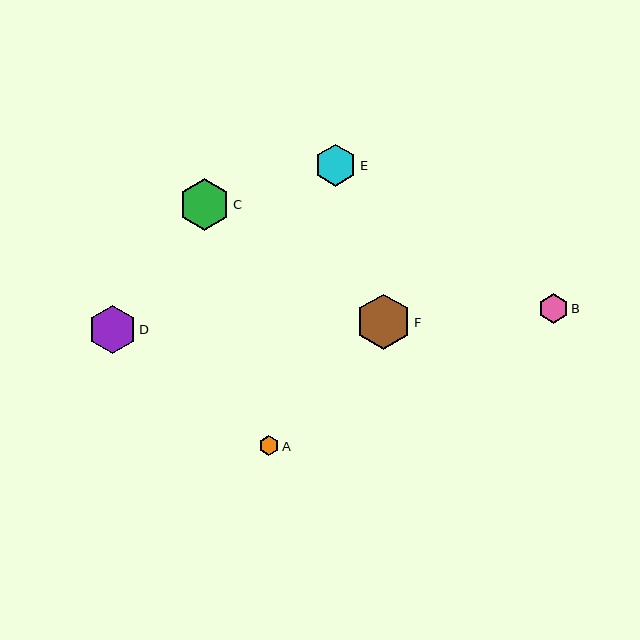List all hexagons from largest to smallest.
From largest to smallest: F, C, D, E, B, A.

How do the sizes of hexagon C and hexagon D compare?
Hexagon C and hexagon D are approximately the same size.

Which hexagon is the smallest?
Hexagon A is the smallest with a size of approximately 20 pixels.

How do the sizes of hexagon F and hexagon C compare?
Hexagon F and hexagon C are approximately the same size.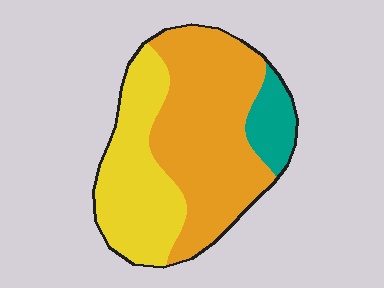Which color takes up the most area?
Orange, at roughly 55%.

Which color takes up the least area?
Teal, at roughly 10%.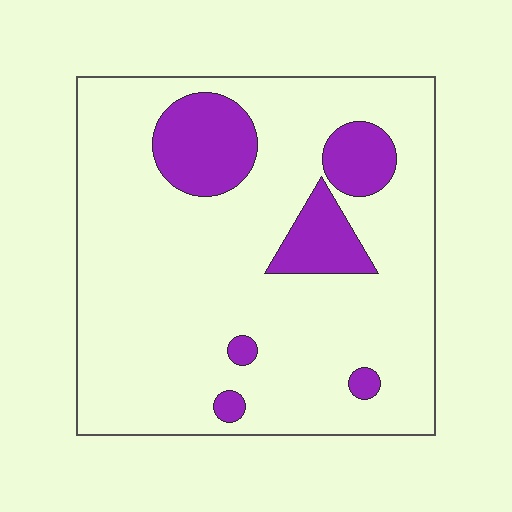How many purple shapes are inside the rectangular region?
6.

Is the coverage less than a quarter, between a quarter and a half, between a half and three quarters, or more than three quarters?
Less than a quarter.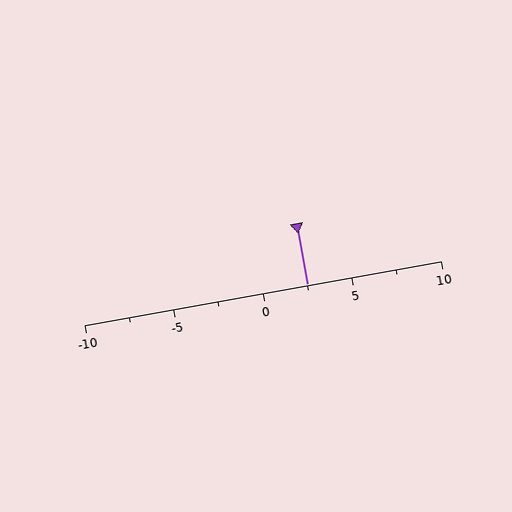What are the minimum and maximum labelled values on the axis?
The axis runs from -10 to 10.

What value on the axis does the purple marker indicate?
The marker indicates approximately 2.5.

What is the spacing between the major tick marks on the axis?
The major ticks are spaced 5 apart.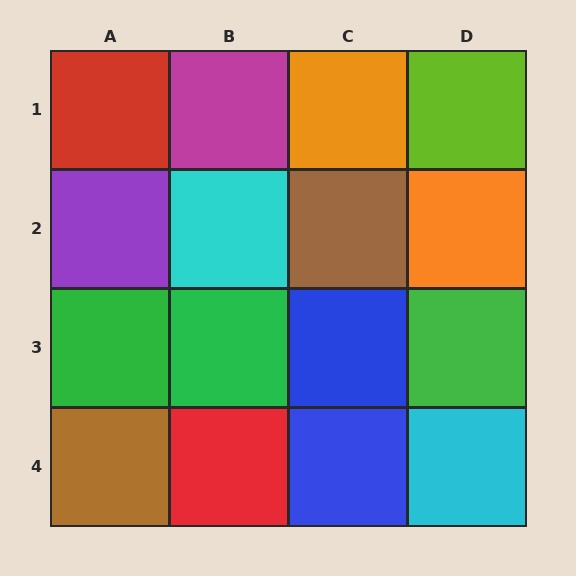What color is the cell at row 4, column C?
Blue.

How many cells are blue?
2 cells are blue.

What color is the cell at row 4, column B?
Red.